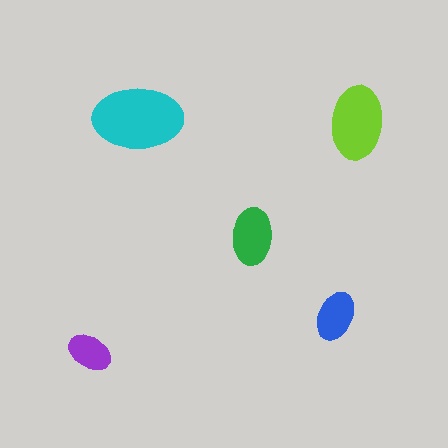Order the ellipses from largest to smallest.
the cyan one, the lime one, the green one, the blue one, the purple one.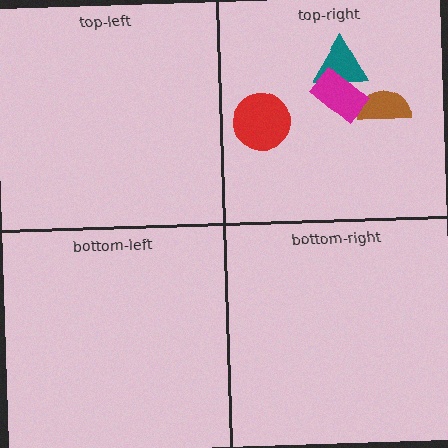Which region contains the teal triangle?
The top-right region.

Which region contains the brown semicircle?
The top-right region.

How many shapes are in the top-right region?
4.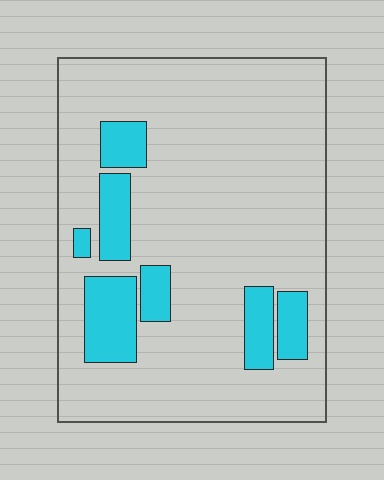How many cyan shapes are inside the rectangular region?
7.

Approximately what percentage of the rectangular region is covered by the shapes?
Approximately 15%.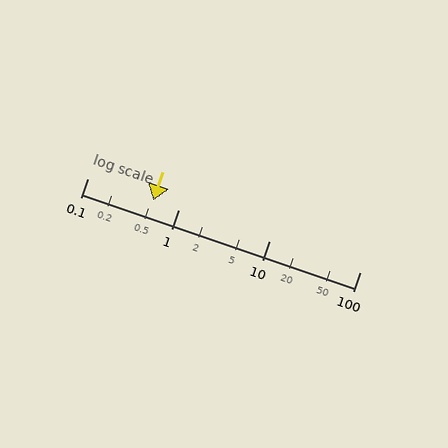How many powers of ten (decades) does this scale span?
The scale spans 3 decades, from 0.1 to 100.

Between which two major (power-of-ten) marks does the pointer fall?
The pointer is between 0.1 and 1.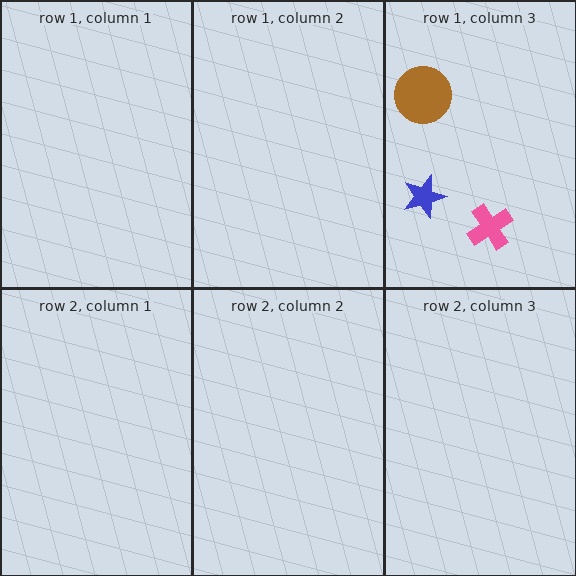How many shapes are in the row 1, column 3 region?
3.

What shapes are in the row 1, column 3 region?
The blue star, the pink cross, the brown circle.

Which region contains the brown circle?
The row 1, column 3 region.